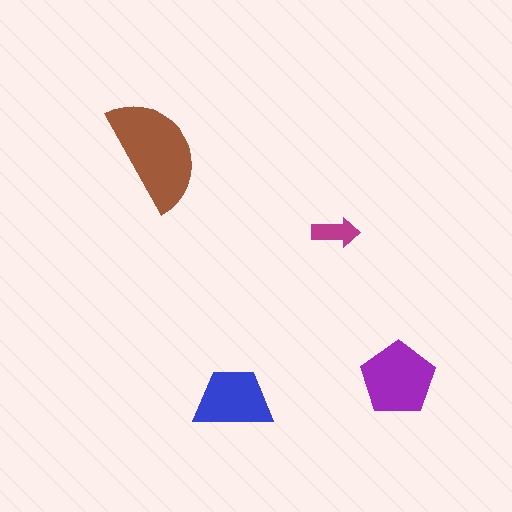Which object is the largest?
The brown semicircle.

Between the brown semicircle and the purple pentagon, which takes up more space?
The brown semicircle.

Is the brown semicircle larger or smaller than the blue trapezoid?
Larger.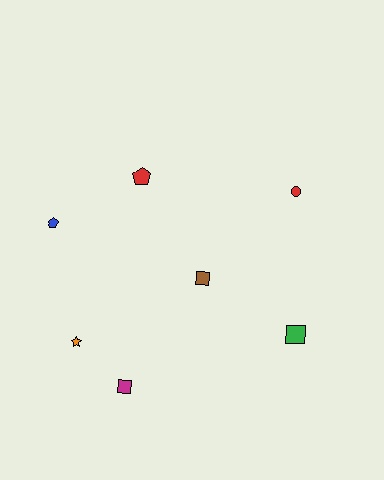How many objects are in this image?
There are 7 objects.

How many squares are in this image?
There are 3 squares.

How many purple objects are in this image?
There are no purple objects.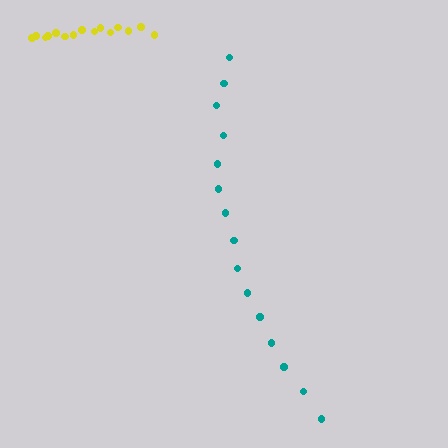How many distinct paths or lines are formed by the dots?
There are 2 distinct paths.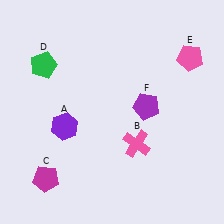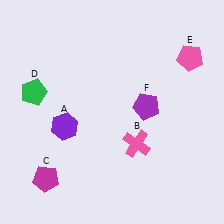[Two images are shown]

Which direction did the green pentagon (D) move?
The green pentagon (D) moved down.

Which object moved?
The green pentagon (D) moved down.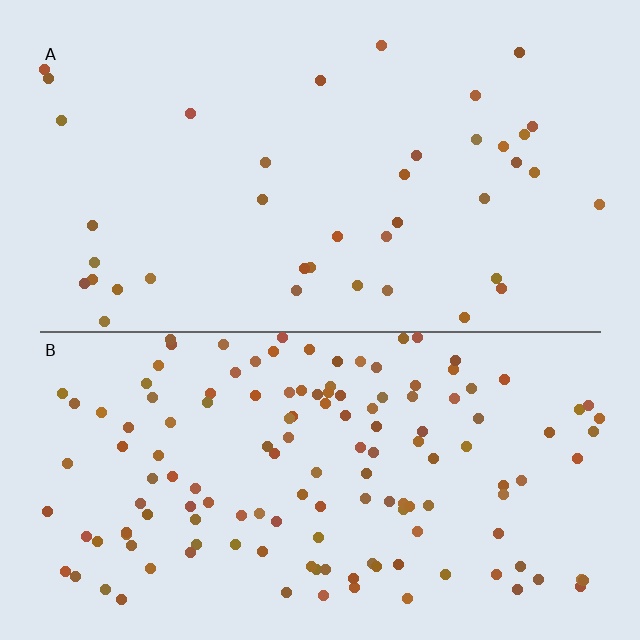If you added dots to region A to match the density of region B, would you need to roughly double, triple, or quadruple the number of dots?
Approximately quadruple.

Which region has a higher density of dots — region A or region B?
B (the bottom).